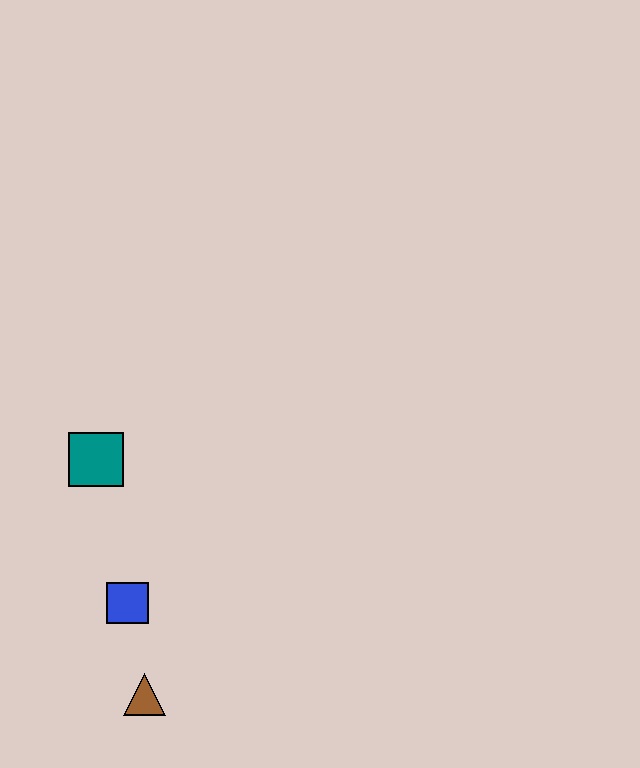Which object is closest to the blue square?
The brown triangle is closest to the blue square.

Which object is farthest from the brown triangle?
The teal square is farthest from the brown triangle.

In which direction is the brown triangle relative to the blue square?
The brown triangle is below the blue square.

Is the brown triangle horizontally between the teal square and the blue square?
No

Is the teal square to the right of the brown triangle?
No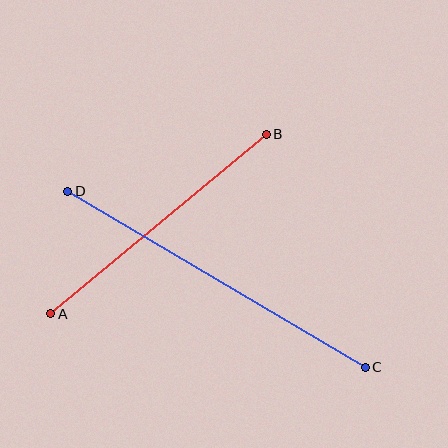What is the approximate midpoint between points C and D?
The midpoint is at approximately (217, 279) pixels.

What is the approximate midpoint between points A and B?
The midpoint is at approximately (158, 224) pixels.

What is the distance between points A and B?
The distance is approximately 280 pixels.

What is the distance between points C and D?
The distance is approximately 346 pixels.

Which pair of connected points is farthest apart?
Points C and D are farthest apart.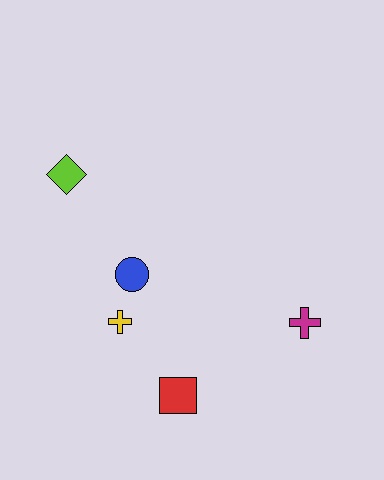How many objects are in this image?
There are 5 objects.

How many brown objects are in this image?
There are no brown objects.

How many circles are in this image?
There is 1 circle.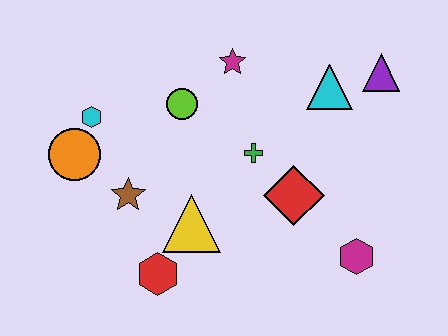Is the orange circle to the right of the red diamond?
No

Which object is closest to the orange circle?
The cyan hexagon is closest to the orange circle.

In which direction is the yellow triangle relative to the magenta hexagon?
The yellow triangle is to the left of the magenta hexagon.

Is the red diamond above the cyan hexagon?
No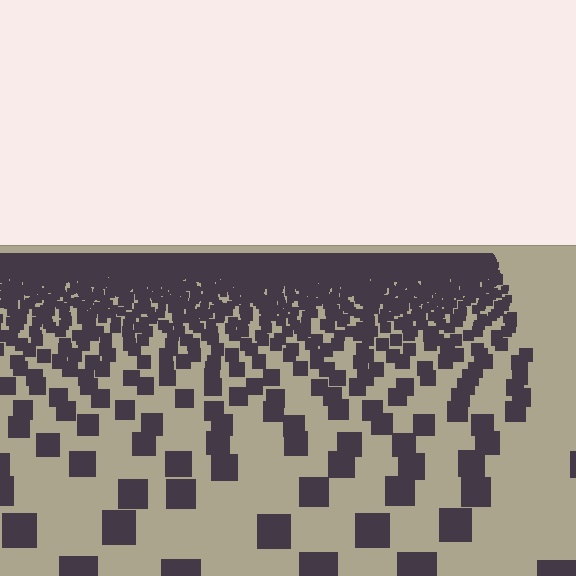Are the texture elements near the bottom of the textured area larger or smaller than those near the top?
Larger. Near the bottom, elements are closer to the viewer and appear at a bigger on-screen size.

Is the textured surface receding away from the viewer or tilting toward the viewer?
The surface is receding away from the viewer. Texture elements get smaller and denser toward the top.